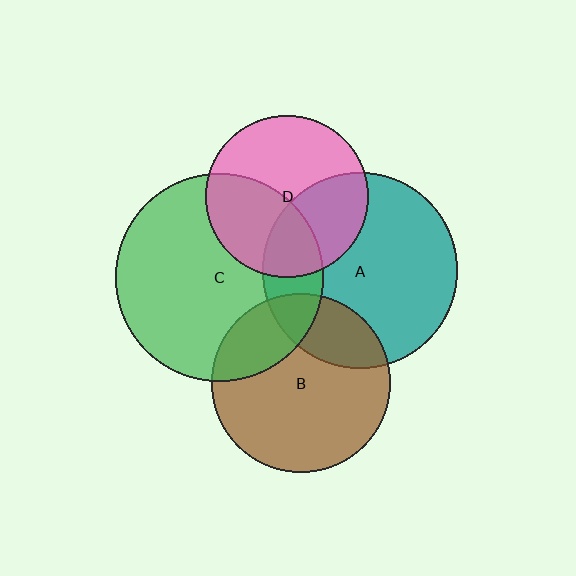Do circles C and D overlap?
Yes.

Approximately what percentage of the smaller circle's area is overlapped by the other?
Approximately 40%.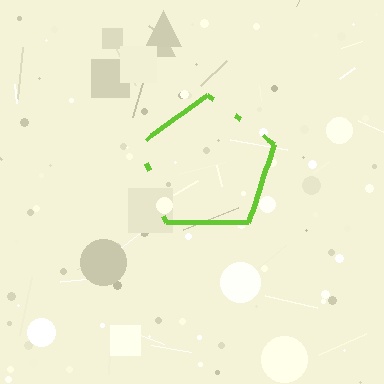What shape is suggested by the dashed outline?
The dashed outline suggests a pentagon.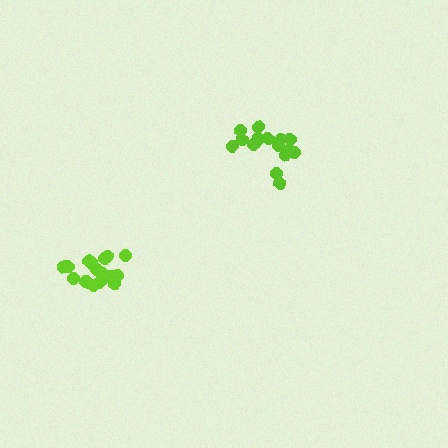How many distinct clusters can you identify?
There are 2 distinct clusters.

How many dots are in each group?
Group 1: 16 dots, Group 2: 19 dots (35 total).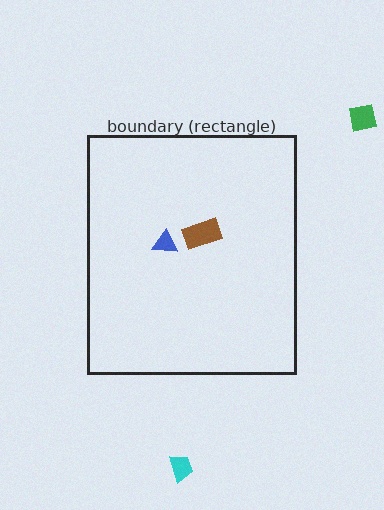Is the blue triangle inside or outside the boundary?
Inside.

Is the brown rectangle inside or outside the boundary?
Inside.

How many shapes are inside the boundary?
2 inside, 2 outside.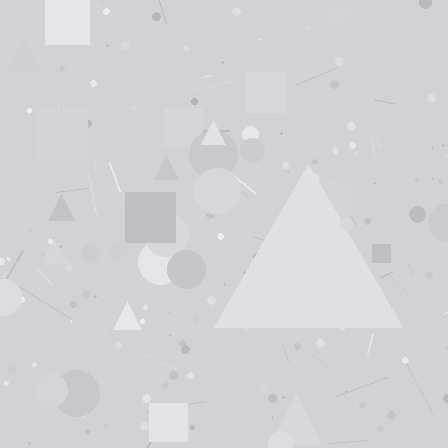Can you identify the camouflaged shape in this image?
The camouflaged shape is a triangle.